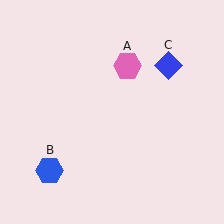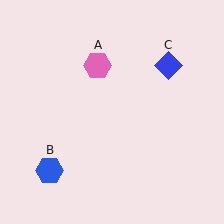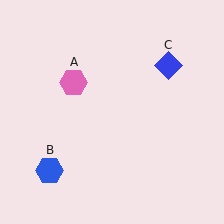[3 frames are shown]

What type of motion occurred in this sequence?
The pink hexagon (object A) rotated counterclockwise around the center of the scene.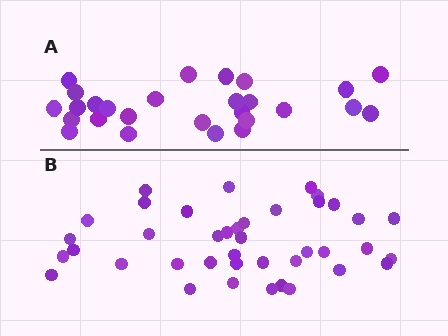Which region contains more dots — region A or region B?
Region B (the bottom region) has more dots.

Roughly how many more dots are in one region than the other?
Region B has approximately 15 more dots than region A.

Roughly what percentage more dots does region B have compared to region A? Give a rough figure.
About 50% more.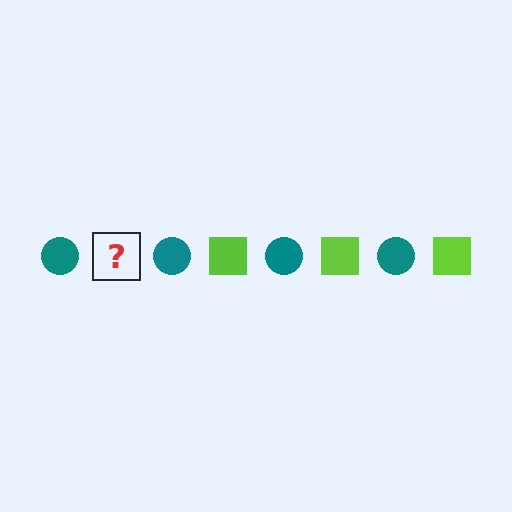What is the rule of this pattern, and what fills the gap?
The rule is that the pattern alternates between teal circle and lime square. The gap should be filled with a lime square.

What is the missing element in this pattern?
The missing element is a lime square.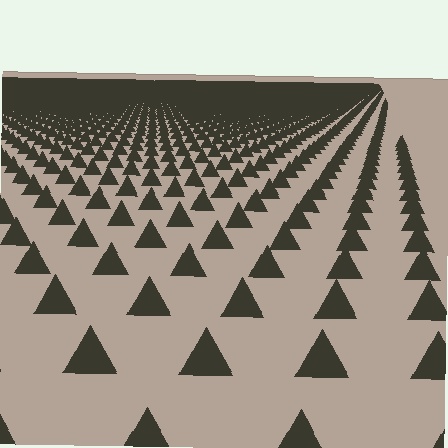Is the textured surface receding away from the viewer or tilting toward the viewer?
The surface is receding away from the viewer. Texture elements get smaller and denser toward the top.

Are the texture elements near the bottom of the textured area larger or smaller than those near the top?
Larger. Near the bottom, elements are closer to the viewer and appear at a bigger on-screen size.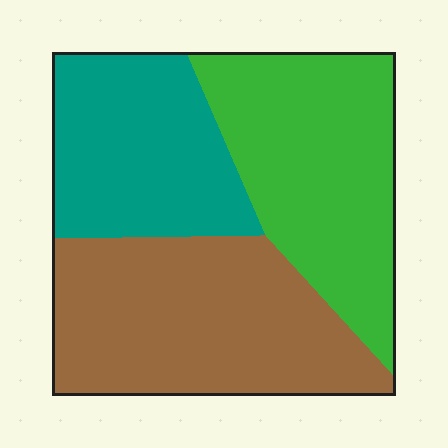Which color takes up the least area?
Teal, at roughly 25%.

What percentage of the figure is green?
Green takes up between a third and a half of the figure.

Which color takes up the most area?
Brown, at roughly 40%.